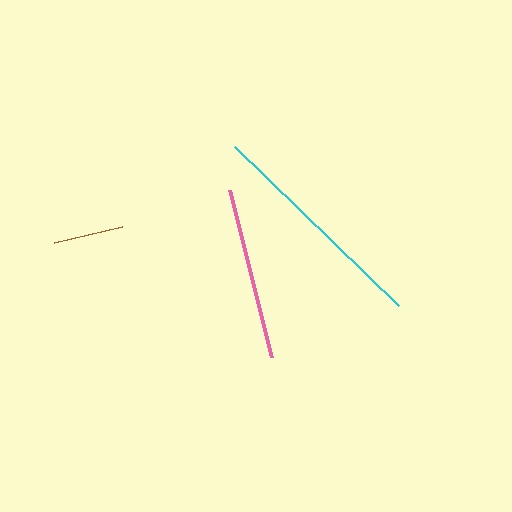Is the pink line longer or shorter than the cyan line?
The cyan line is longer than the pink line.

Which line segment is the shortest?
The brown line is the shortest at approximately 71 pixels.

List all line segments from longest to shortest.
From longest to shortest: cyan, pink, brown.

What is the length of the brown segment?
The brown segment is approximately 71 pixels long.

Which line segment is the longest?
The cyan line is the longest at approximately 228 pixels.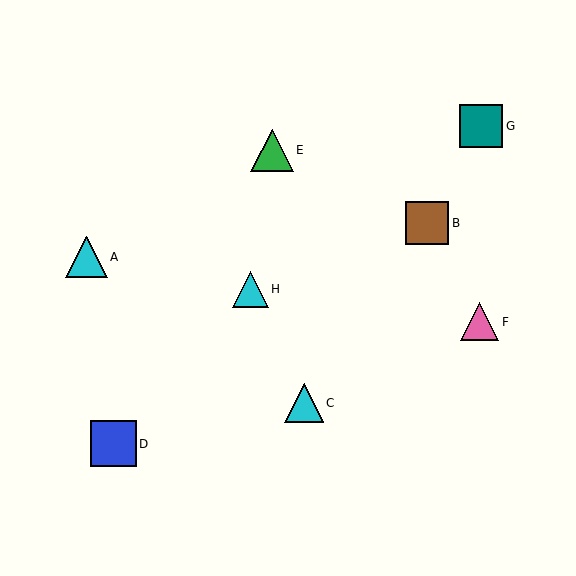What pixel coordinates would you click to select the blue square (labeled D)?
Click at (113, 444) to select the blue square D.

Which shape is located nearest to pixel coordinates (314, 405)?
The cyan triangle (labeled C) at (304, 403) is nearest to that location.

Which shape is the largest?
The blue square (labeled D) is the largest.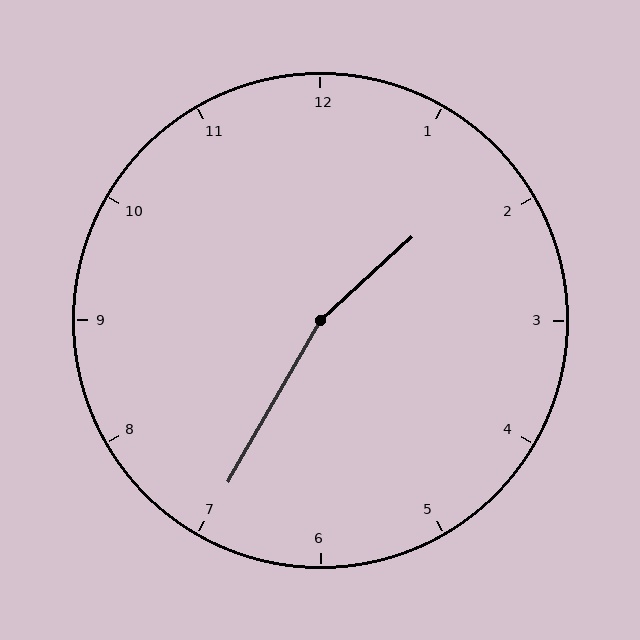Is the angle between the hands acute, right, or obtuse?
It is obtuse.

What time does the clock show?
1:35.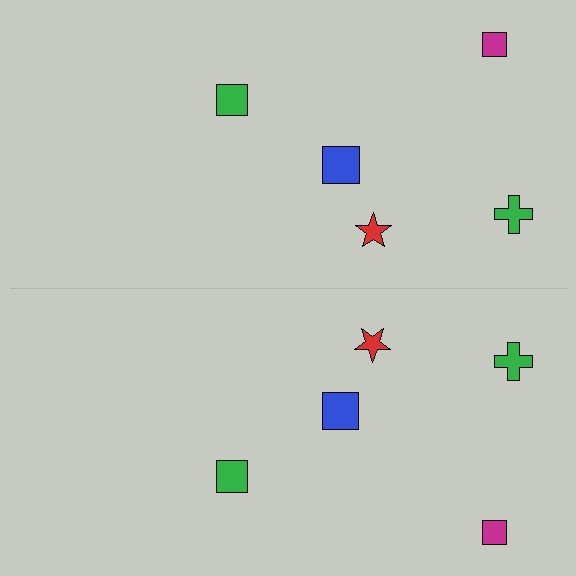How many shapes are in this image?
There are 10 shapes in this image.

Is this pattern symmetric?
Yes, this pattern has bilateral (reflection) symmetry.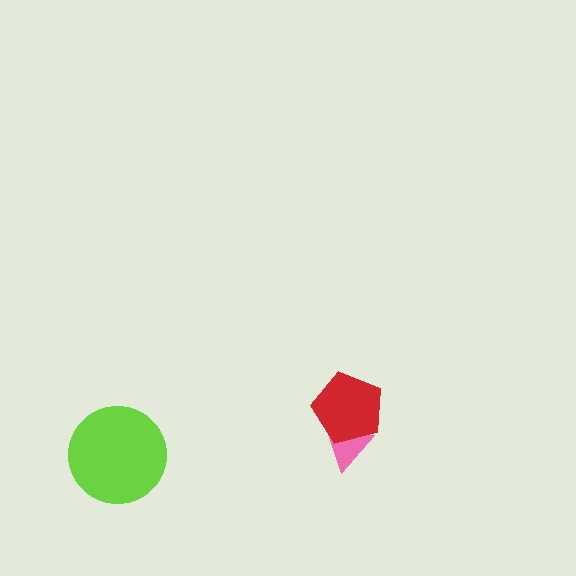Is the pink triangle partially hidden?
Yes, it is partially covered by another shape.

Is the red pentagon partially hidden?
No, no other shape covers it.